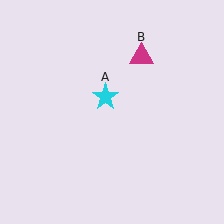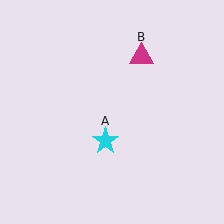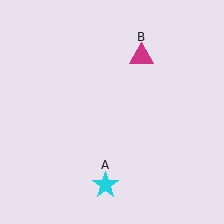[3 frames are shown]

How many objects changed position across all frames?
1 object changed position: cyan star (object A).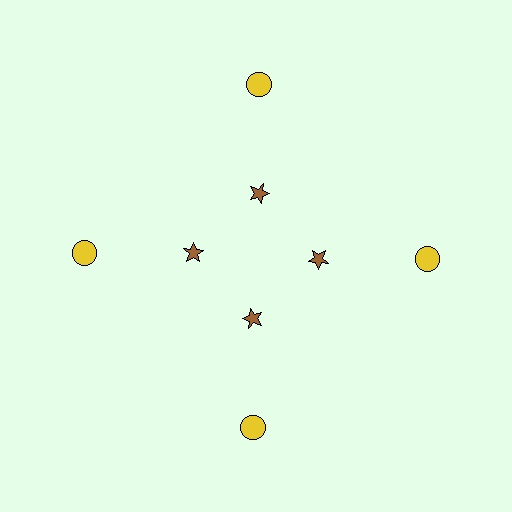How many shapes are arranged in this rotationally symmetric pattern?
There are 8 shapes, arranged in 4 groups of 2.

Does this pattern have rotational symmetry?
Yes, this pattern has 4-fold rotational symmetry. It looks the same after rotating 90 degrees around the center.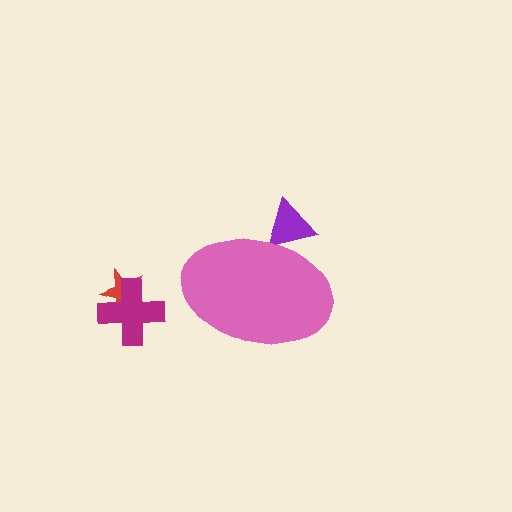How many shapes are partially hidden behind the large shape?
1 shape is partially hidden.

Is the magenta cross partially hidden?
No, the magenta cross is fully visible.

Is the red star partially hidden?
No, the red star is fully visible.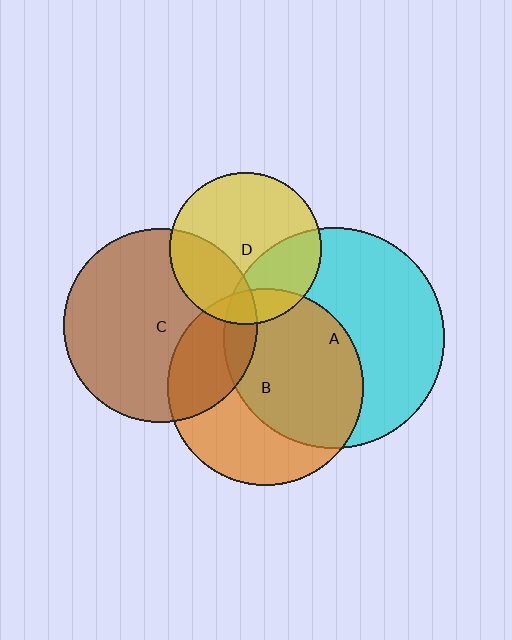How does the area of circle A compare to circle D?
Approximately 2.1 times.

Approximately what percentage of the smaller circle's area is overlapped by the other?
Approximately 15%.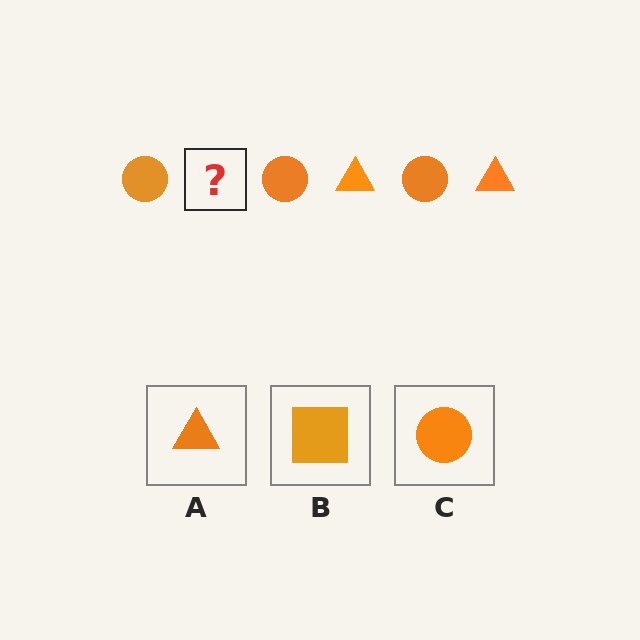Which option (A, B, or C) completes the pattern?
A.